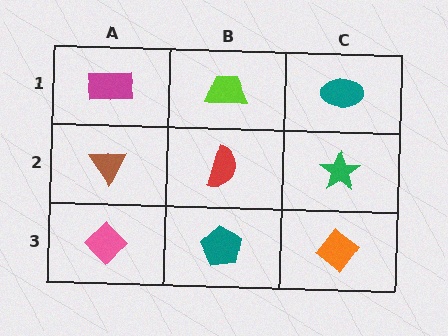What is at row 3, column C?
An orange diamond.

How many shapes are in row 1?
3 shapes.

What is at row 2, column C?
A green star.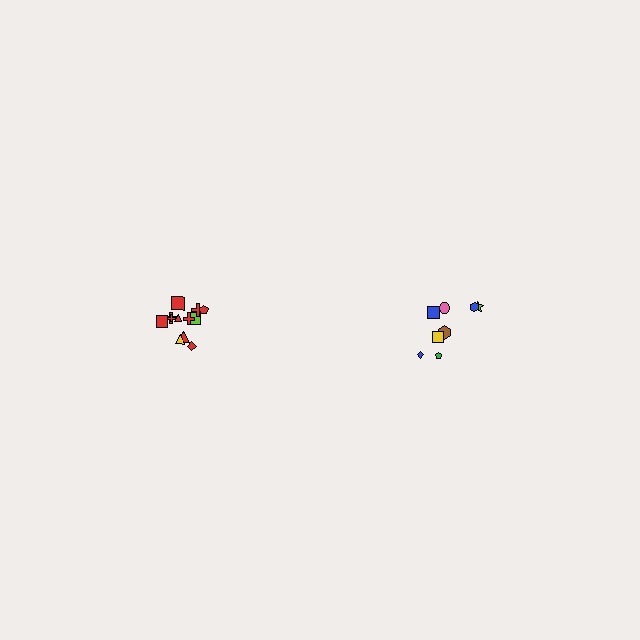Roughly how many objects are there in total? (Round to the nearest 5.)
Roughly 20 objects in total.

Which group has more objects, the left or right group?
The left group.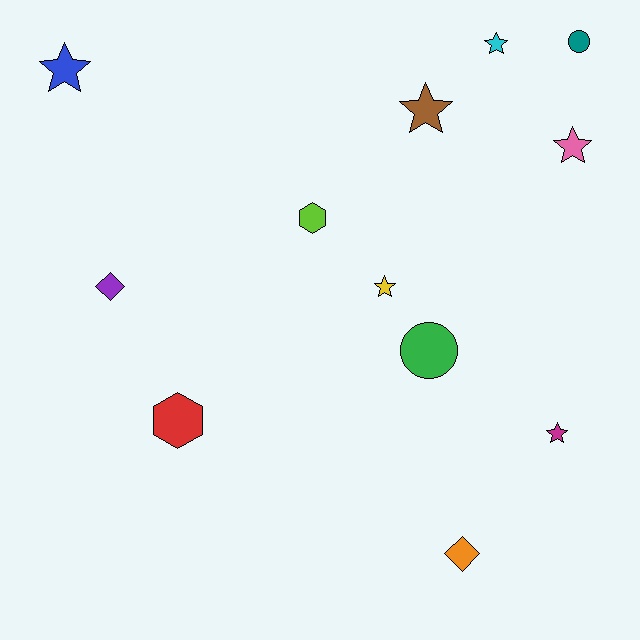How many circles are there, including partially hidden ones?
There are 2 circles.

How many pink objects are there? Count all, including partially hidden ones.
There is 1 pink object.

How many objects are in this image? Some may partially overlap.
There are 12 objects.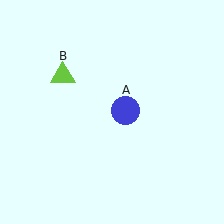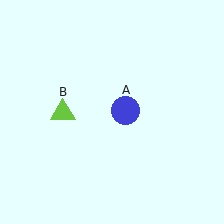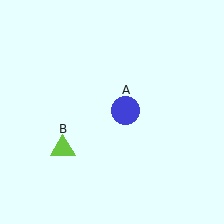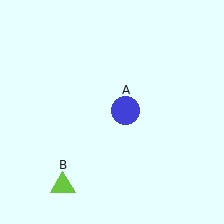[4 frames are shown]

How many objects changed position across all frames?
1 object changed position: lime triangle (object B).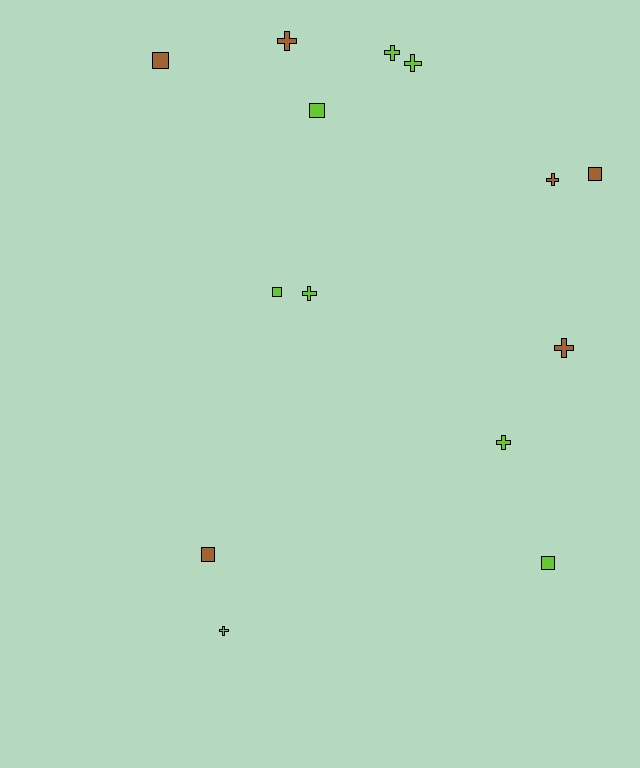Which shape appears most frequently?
Cross, with 8 objects.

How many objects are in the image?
There are 14 objects.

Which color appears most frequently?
Lime, with 8 objects.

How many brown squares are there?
There are 3 brown squares.